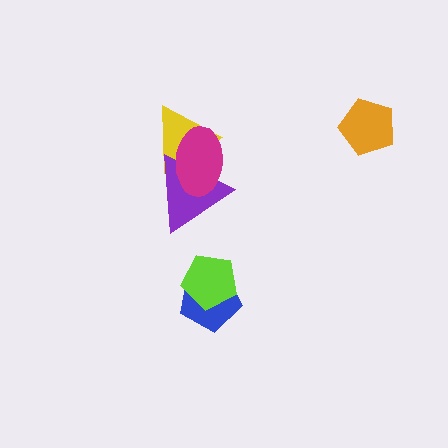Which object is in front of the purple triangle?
The magenta ellipse is in front of the purple triangle.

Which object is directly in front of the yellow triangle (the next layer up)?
The purple triangle is directly in front of the yellow triangle.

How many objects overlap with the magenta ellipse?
2 objects overlap with the magenta ellipse.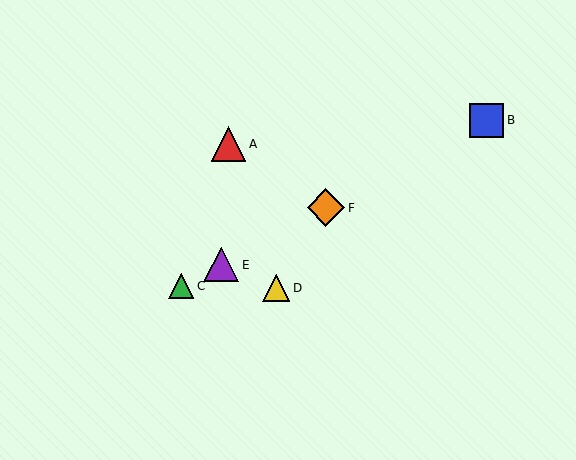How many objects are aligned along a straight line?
4 objects (B, C, E, F) are aligned along a straight line.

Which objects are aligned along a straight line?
Objects B, C, E, F are aligned along a straight line.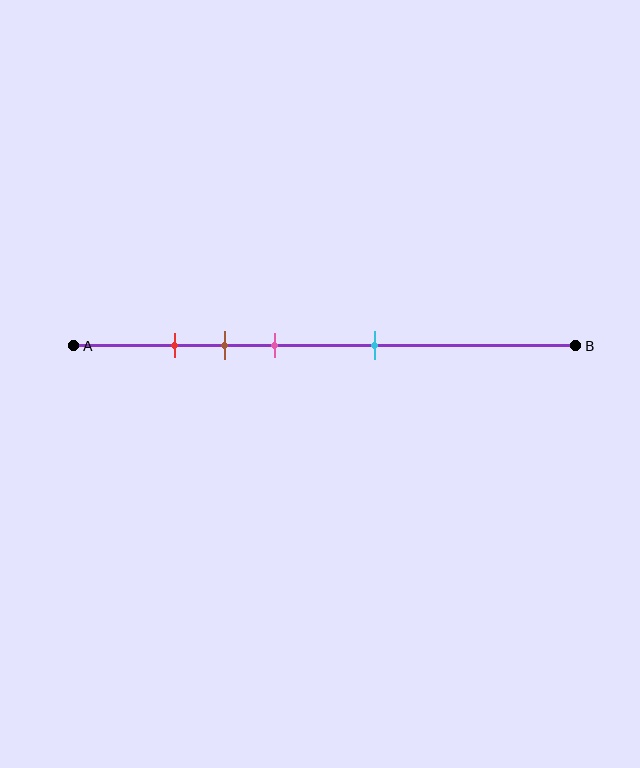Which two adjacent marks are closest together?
The red and brown marks are the closest adjacent pair.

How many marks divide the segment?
There are 4 marks dividing the segment.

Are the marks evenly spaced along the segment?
No, the marks are not evenly spaced.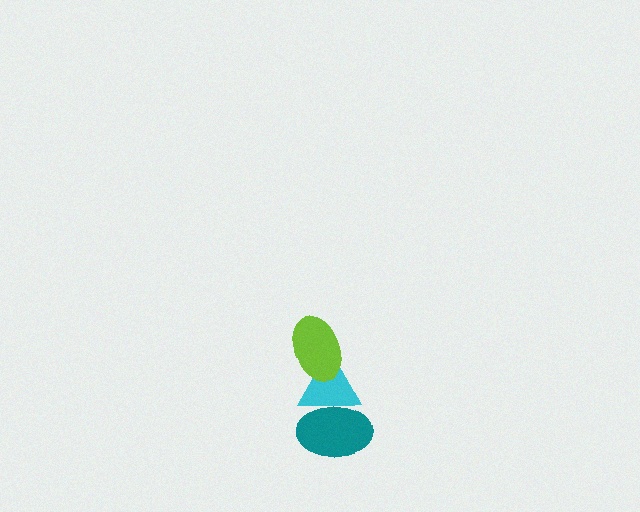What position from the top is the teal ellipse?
The teal ellipse is 3rd from the top.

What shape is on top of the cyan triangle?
The lime ellipse is on top of the cyan triangle.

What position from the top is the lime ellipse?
The lime ellipse is 1st from the top.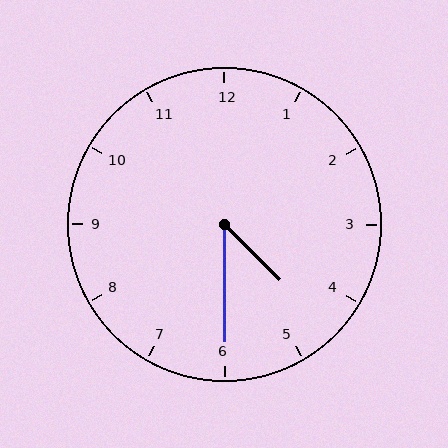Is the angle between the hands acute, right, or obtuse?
It is acute.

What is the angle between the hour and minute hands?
Approximately 45 degrees.